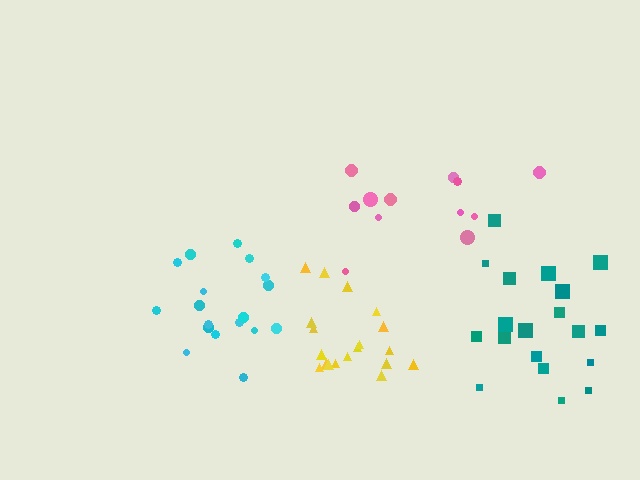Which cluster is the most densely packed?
Yellow.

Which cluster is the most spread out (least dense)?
Cyan.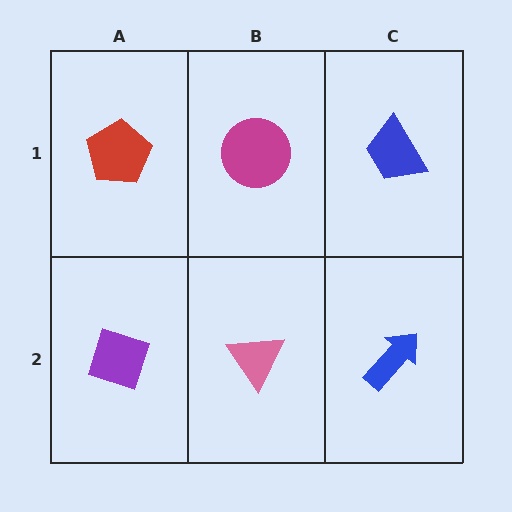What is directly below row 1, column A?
A purple diamond.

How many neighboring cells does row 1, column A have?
2.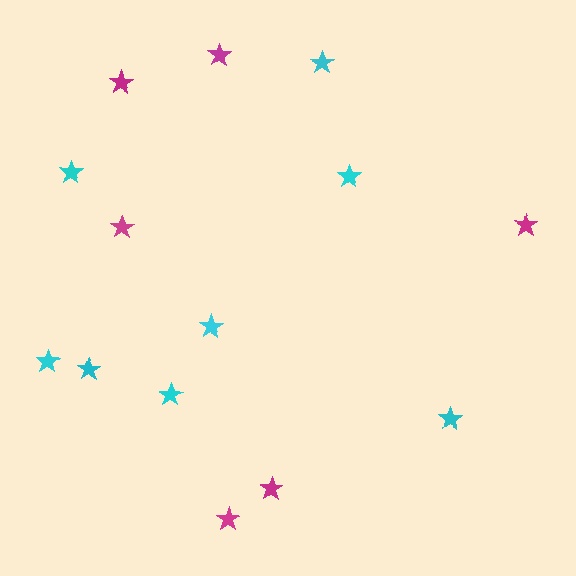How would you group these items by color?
There are 2 groups: one group of magenta stars (6) and one group of cyan stars (8).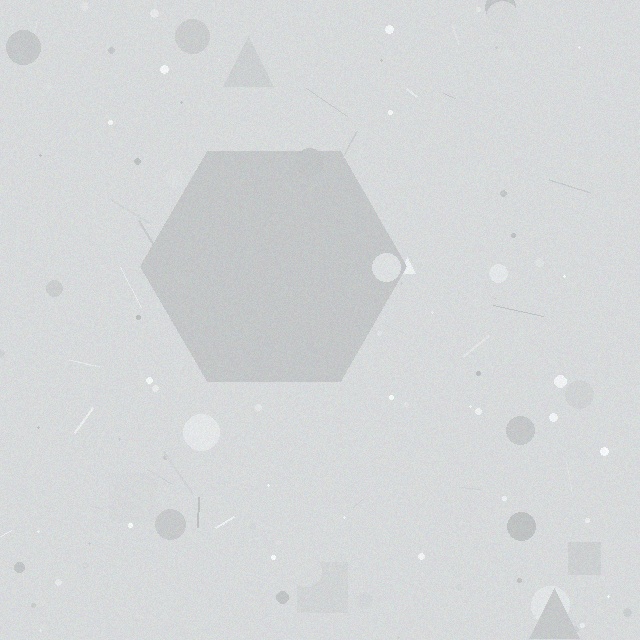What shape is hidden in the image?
A hexagon is hidden in the image.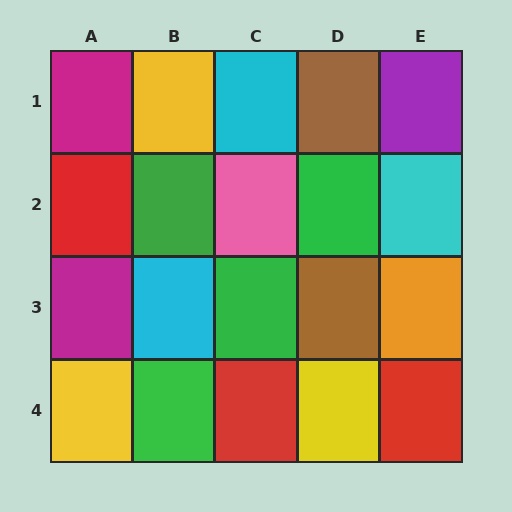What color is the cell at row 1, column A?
Magenta.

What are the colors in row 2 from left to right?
Red, green, pink, green, cyan.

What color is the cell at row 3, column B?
Cyan.